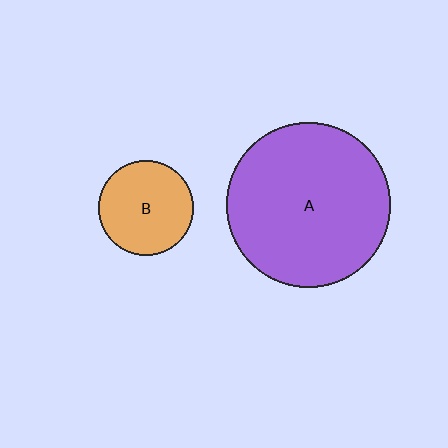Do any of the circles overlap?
No, none of the circles overlap.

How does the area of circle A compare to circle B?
Approximately 3.0 times.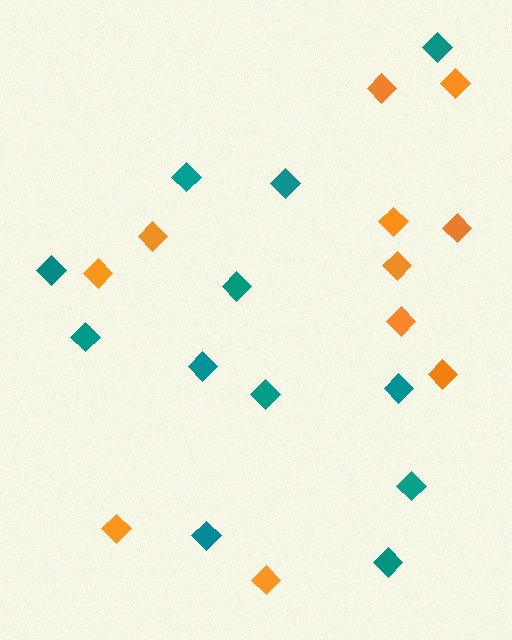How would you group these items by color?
There are 2 groups: one group of orange diamonds (11) and one group of teal diamonds (12).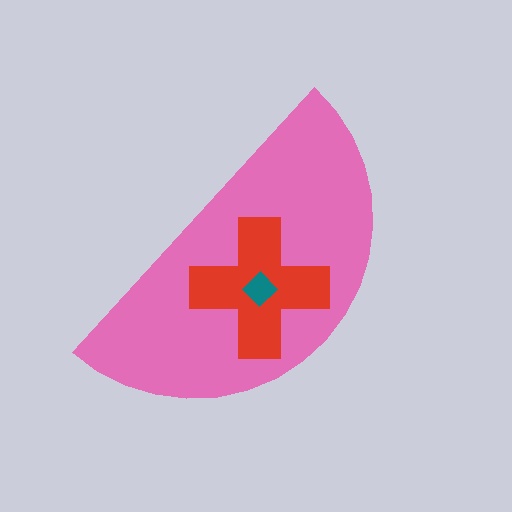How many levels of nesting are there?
3.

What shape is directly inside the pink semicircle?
The red cross.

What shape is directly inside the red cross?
The teal diamond.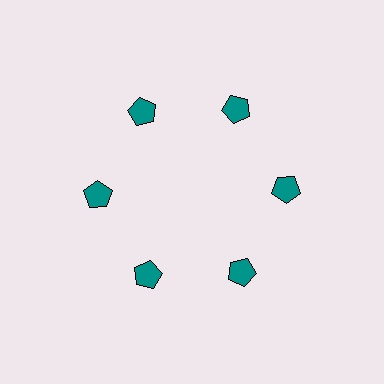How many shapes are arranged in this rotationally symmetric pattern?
There are 6 shapes, arranged in 6 groups of 1.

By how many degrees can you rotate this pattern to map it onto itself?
The pattern maps onto itself every 60 degrees of rotation.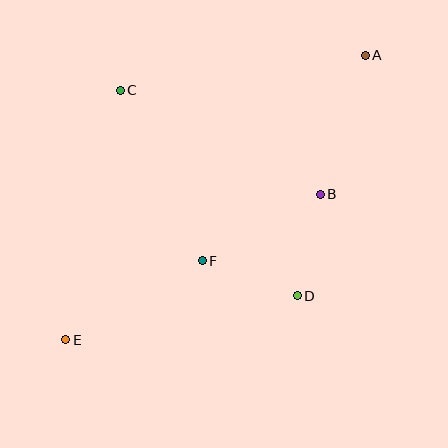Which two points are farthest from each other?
Points A and E are farthest from each other.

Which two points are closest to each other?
Points D and F are closest to each other.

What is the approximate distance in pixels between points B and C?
The distance between B and C is approximately 225 pixels.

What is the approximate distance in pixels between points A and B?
The distance between A and B is approximately 146 pixels.